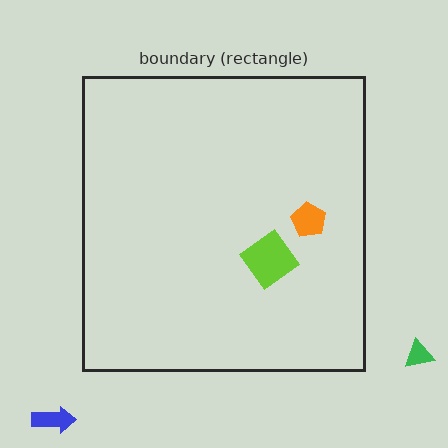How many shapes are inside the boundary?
2 inside, 2 outside.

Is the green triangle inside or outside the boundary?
Outside.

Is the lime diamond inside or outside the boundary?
Inside.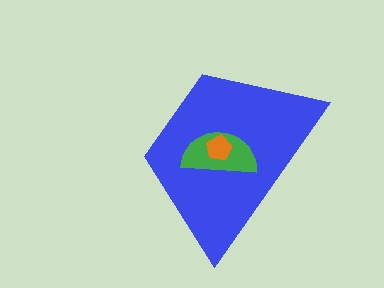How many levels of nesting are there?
3.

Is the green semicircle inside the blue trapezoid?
Yes.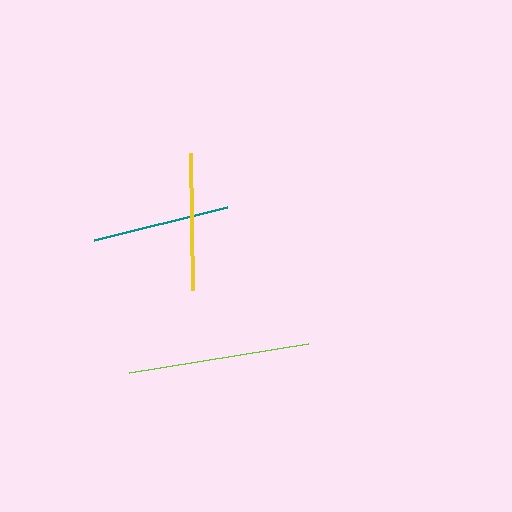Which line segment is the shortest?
The teal line is the shortest at approximately 137 pixels.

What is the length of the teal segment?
The teal segment is approximately 137 pixels long.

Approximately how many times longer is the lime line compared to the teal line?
The lime line is approximately 1.3 times the length of the teal line.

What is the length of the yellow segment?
The yellow segment is approximately 137 pixels long.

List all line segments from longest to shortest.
From longest to shortest: lime, yellow, teal.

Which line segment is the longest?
The lime line is the longest at approximately 182 pixels.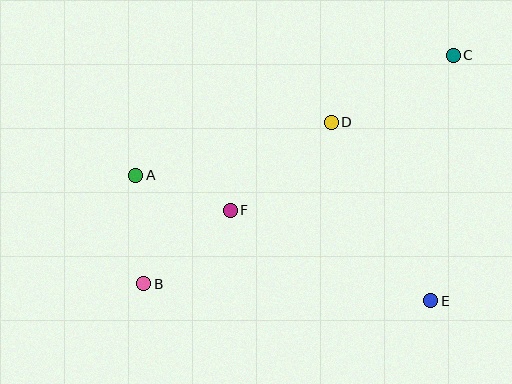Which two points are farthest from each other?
Points B and C are farthest from each other.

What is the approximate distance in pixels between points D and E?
The distance between D and E is approximately 204 pixels.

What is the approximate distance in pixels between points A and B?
The distance between A and B is approximately 109 pixels.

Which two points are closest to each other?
Points A and F are closest to each other.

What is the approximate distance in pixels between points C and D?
The distance between C and D is approximately 139 pixels.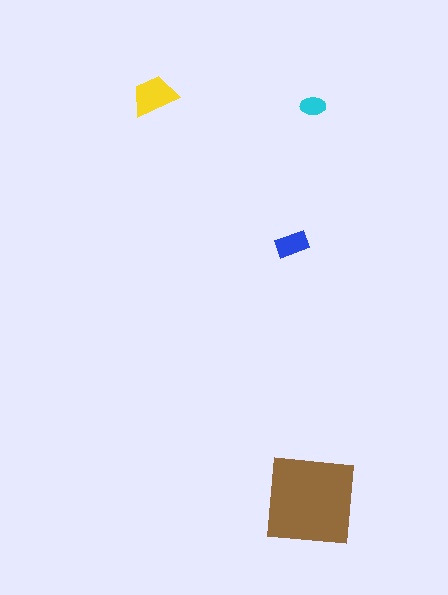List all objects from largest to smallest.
The brown square, the yellow trapezoid, the blue rectangle, the cyan ellipse.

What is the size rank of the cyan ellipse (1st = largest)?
4th.